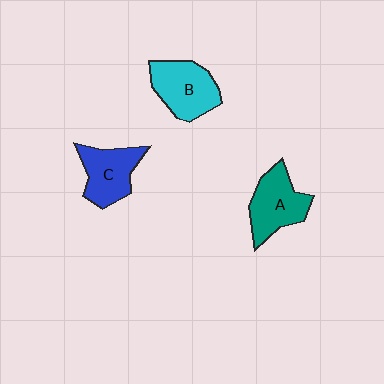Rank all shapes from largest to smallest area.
From largest to smallest: B (cyan), A (teal), C (blue).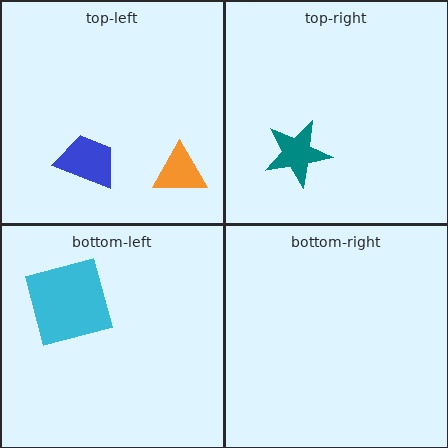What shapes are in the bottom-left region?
The cyan square.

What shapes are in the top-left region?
The blue trapezoid, the orange triangle.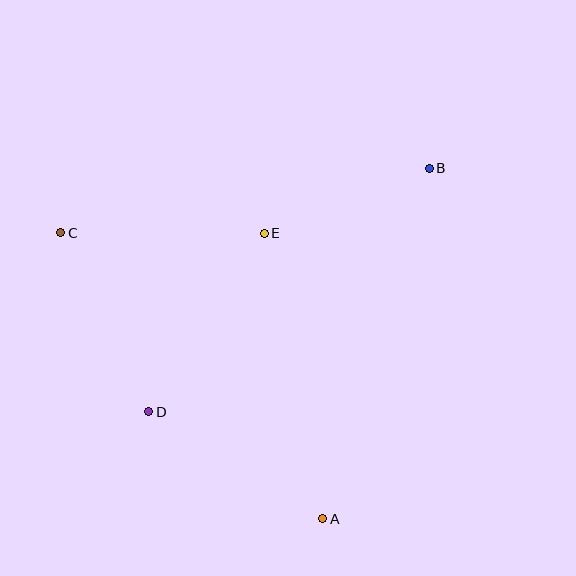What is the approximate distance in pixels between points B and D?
The distance between B and D is approximately 372 pixels.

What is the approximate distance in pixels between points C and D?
The distance between C and D is approximately 200 pixels.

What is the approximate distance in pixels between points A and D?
The distance between A and D is approximately 204 pixels.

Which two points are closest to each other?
Points B and E are closest to each other.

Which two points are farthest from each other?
Points A and C are farthest from each other.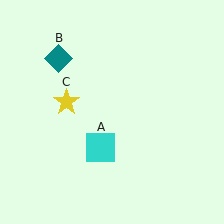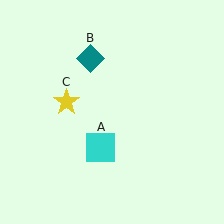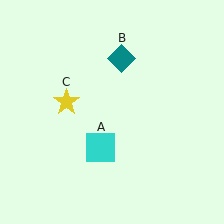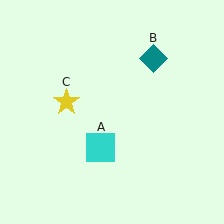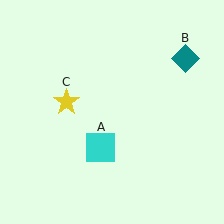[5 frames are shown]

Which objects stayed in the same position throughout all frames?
Cyan square (object A) and yellow star (object C) remained stationary.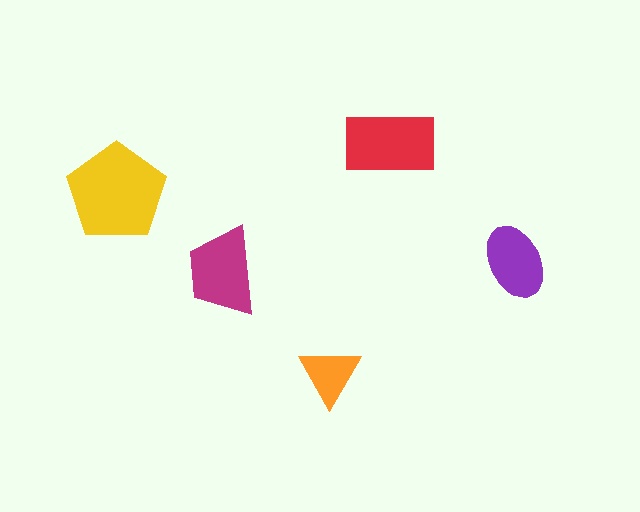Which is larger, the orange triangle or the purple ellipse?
The purple ellipse.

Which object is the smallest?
The orange triangle.